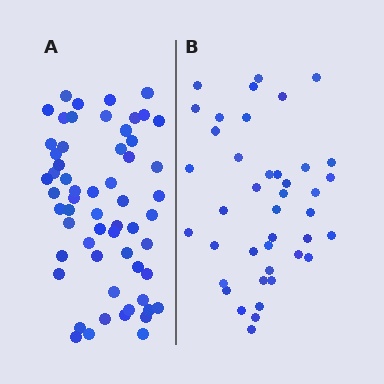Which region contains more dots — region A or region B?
Region A (the left region) has more dots.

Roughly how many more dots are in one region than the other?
Region A has approximately 20 more dots than region B.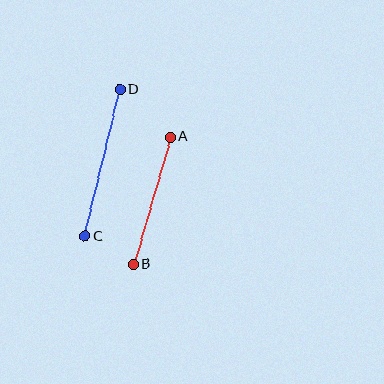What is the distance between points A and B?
The distance is approximately 133 pixels.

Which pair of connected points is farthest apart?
Points C and D are farthest apart.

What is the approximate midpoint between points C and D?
The midpoint is at approximately (102, 163) pixels.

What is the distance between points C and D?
The distance is approximately 150 pixels.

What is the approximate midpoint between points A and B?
The midpoint is at approximately (152, 200) pixels.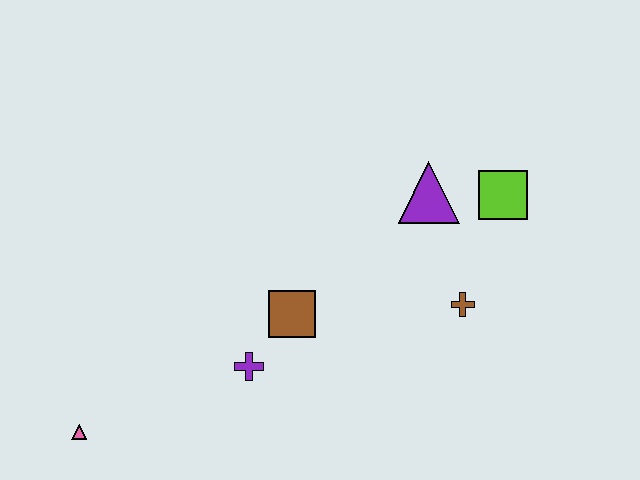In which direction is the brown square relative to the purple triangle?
The brown square is to the left of the purple triangle.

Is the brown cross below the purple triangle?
Yes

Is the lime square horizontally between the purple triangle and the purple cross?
No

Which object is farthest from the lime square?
The pink triangle is farthest from the lime square.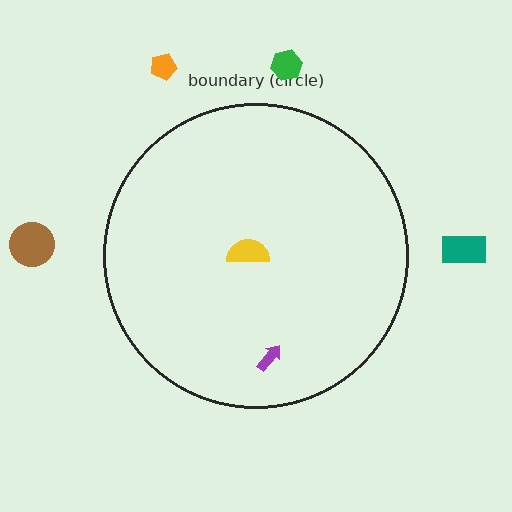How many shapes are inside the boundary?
2 inside, 4 outside.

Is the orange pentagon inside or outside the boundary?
Outside.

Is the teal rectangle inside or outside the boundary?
Outside.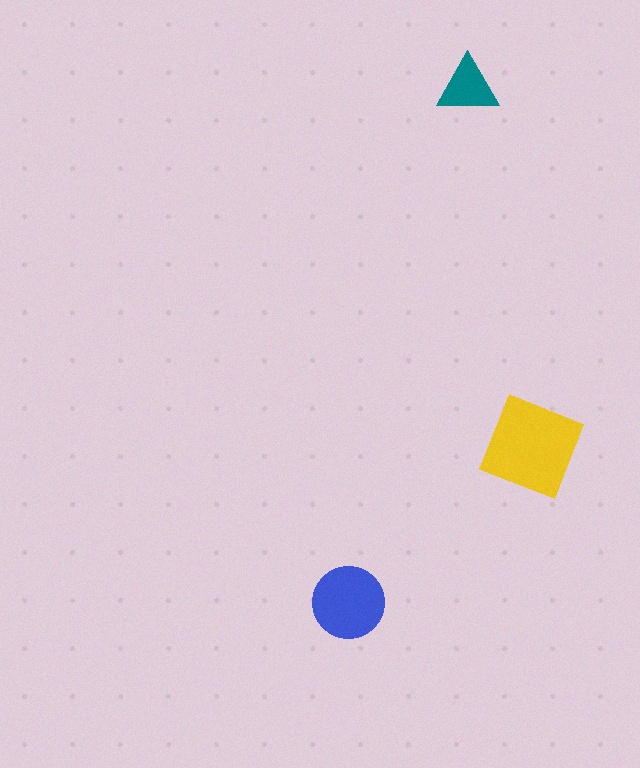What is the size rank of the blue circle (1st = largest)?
2nd.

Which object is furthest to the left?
The blue circle is leftmost.